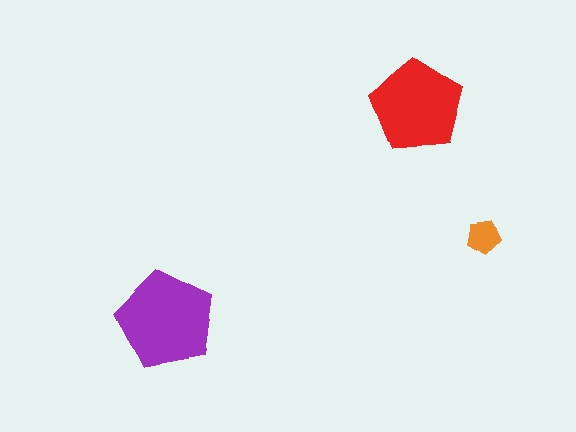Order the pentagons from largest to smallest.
the purple one, the red one, the orange one.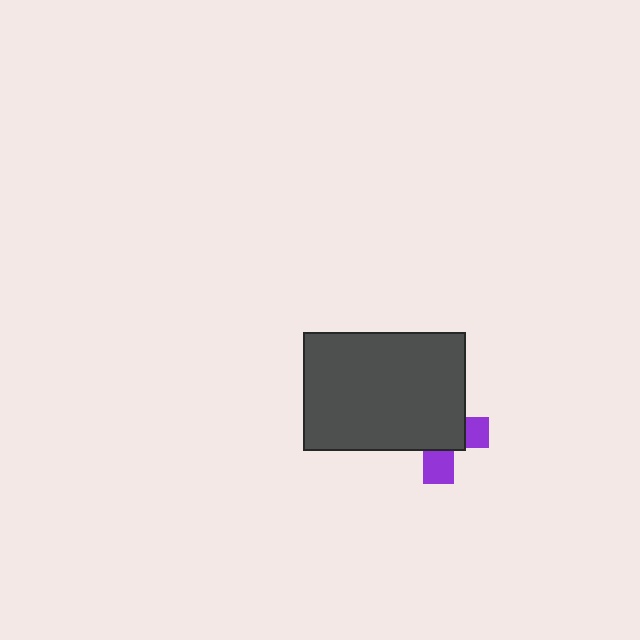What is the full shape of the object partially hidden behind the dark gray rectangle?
The partially hidden object is a purple cross.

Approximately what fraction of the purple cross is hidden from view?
Roughly 68% of the purple cross is hidden behind the dark gray rectangle.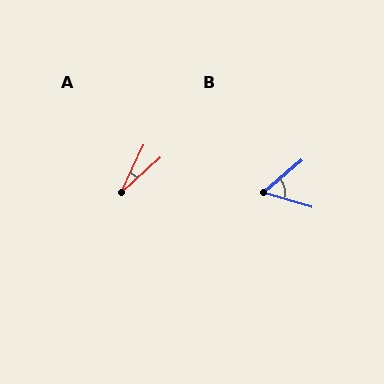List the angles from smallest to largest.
A (23°), B (57°).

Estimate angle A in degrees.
Approximately 23 degrees.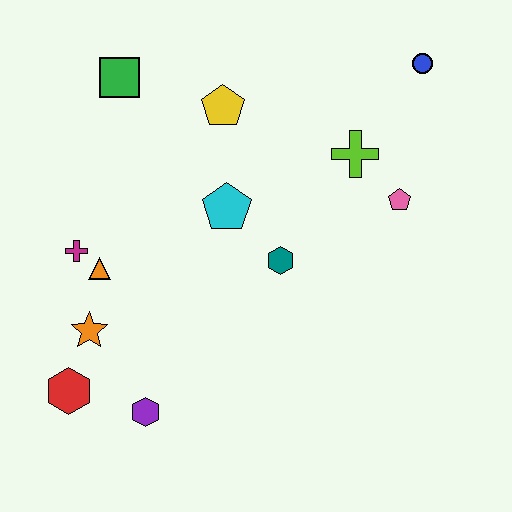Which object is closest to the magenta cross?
The orange triangle is closest to the magenta cross.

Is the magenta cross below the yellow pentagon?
Yes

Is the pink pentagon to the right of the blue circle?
No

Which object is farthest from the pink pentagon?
The red hexagon is farthest from the pink pentagon.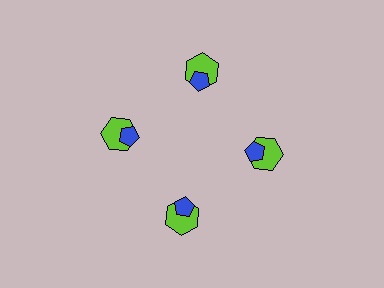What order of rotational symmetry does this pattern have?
This pattern has 4-fold rotational symmetry.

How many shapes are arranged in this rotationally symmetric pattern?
There are 8 shapes, arranged in 4 groups of 2.